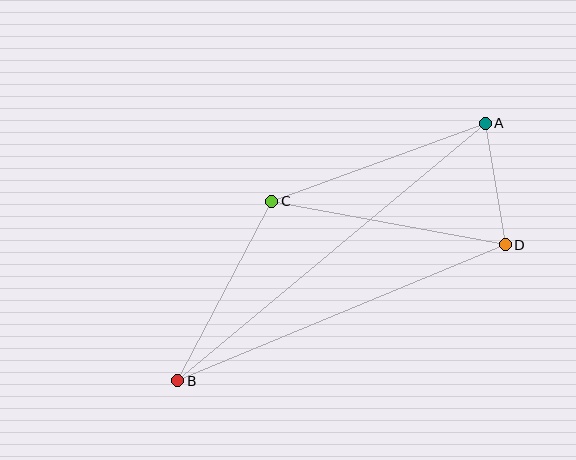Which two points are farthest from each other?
Points A and B are farthest from each other.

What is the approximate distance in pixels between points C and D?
The distance between C and D is approximately 237 pixels.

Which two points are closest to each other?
Points A and D are closest to each other.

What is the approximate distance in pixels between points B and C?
The distance between B and C is approximately 203 pixels.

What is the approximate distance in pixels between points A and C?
The distance between A and C is approximately 227 pixels.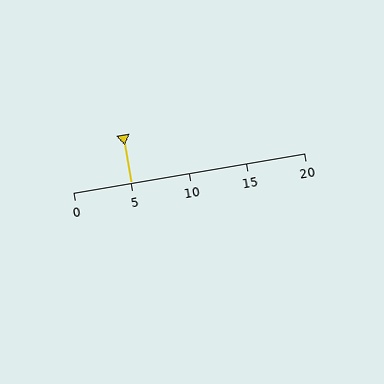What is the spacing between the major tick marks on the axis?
The major ticks are spaced 5 apart.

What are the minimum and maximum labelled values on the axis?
The axis runs from 0 to 20.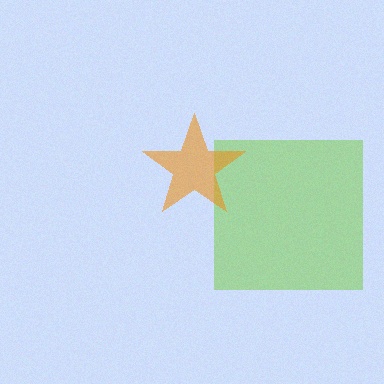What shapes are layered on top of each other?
The layered shapes are: a lime square, an orange star.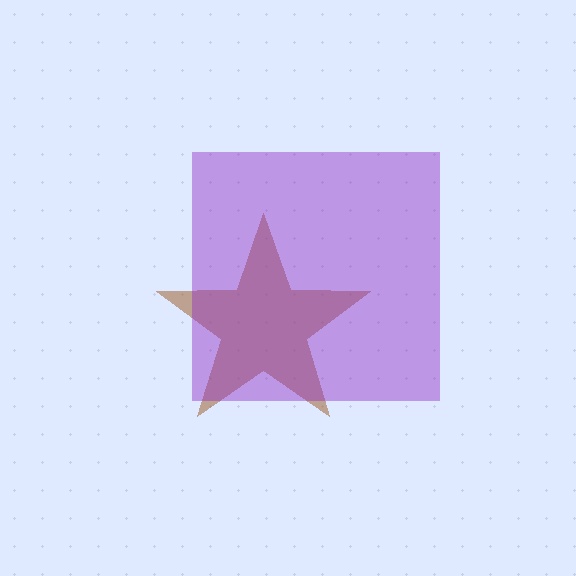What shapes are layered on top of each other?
The layered shapes are: a brown star, a purple square.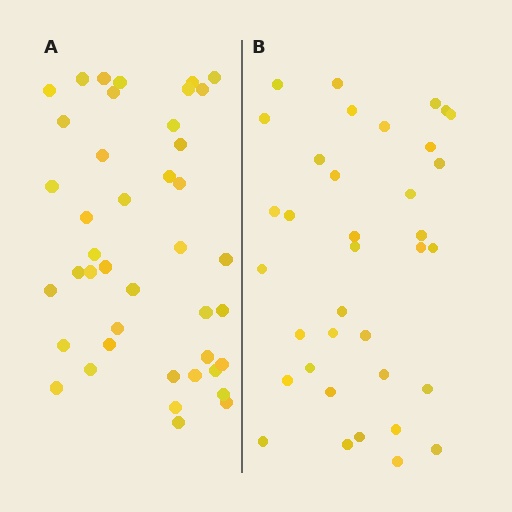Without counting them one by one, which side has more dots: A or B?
Region A (the left region) has more dots.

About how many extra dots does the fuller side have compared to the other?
Region A has about 6 more dots than region B.